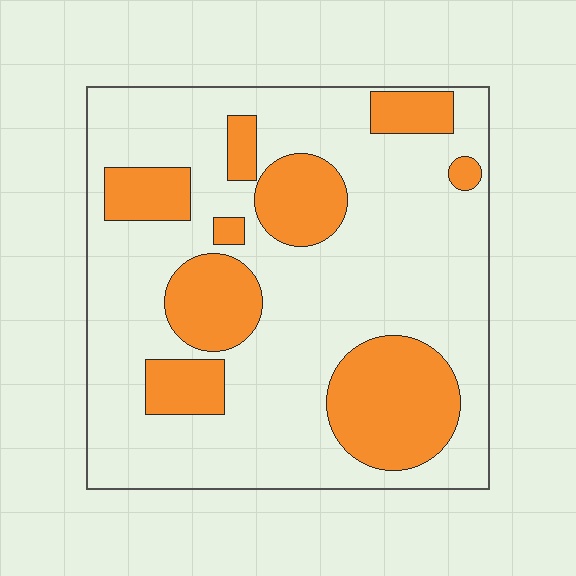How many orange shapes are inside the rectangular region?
9.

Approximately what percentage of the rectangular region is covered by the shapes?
Approximately 30%.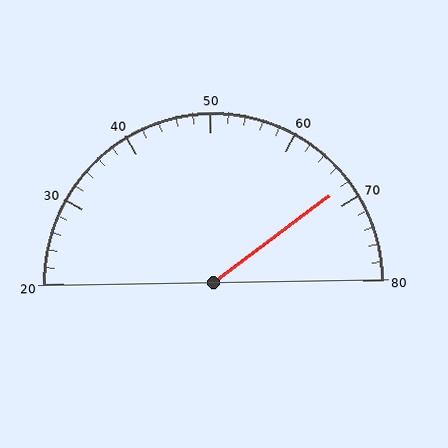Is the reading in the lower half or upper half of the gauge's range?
The reading is in the upper half of the range (20 to 80).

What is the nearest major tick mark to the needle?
The nearest major tick mark is 70.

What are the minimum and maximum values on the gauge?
The gauge ranges from 20 to 80.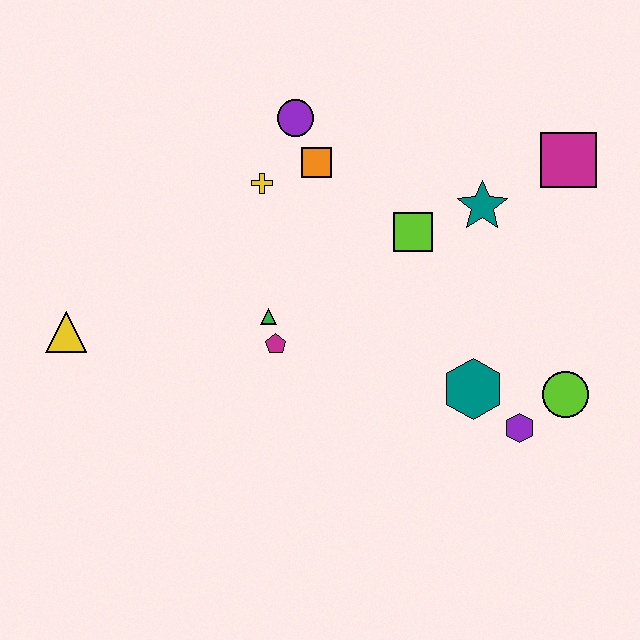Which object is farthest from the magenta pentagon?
The magenta square is farthest from the magenta pentagon.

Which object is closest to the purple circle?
The orange square is closest to the purple circle.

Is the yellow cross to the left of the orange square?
Yes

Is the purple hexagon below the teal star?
Yes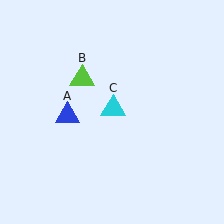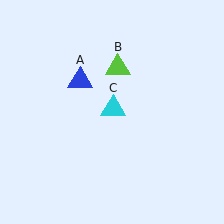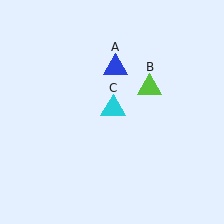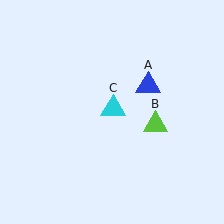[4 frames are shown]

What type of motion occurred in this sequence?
The blue triangle (object A), lime triangle (object B) rotated clockwise around the center of the scene.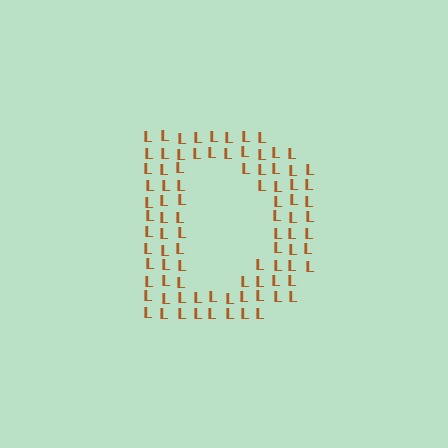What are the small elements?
The small elements are letter L's.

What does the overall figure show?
The overall figure shows the letter D.